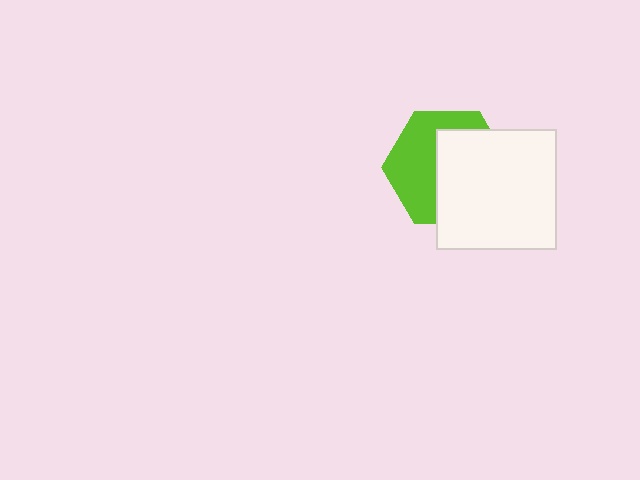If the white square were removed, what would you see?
You would see the complete lime hexagon.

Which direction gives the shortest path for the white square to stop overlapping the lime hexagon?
Moving right gives the shortest separation.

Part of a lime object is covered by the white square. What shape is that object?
It is a hexagon.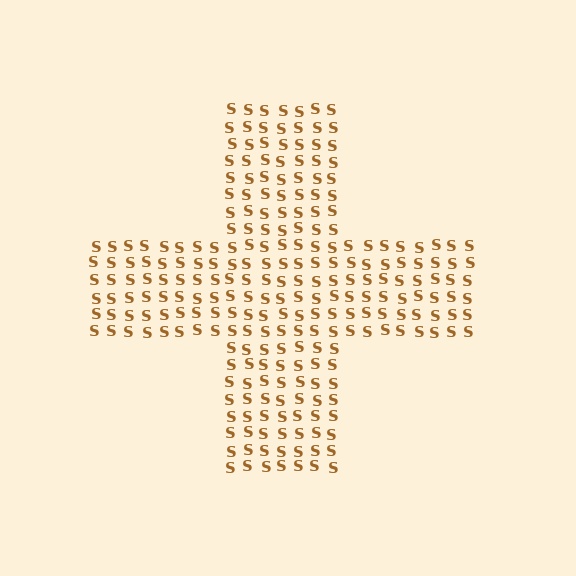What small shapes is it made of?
It is made of small letter S's.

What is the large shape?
The large shape is a cross.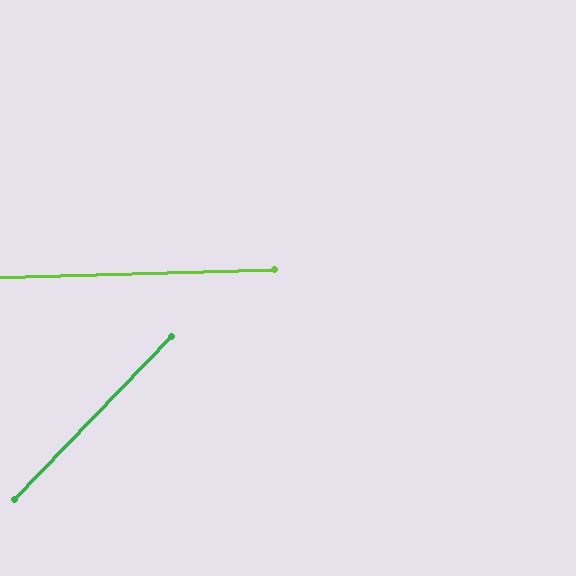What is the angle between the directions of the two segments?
Approximately 44 degrees.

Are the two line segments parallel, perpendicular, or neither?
Neither parallel nor perpendicular — they differ by about 44°.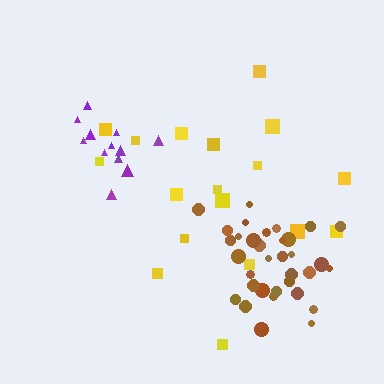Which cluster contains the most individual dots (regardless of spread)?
Brown (35).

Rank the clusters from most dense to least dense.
brown, purple, yellow.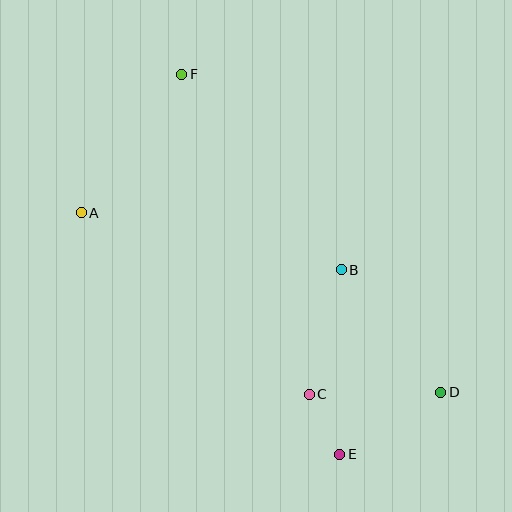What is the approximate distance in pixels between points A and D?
The distance between A and D is approximately 402 pixels.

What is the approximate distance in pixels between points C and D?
The distance between C and D is approximately 131 pixels.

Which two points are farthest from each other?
Points E and F are farthest from each other.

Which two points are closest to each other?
Points C and E are closest to each other.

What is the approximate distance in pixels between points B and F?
The distance between B and F is approximately 252 pixels.